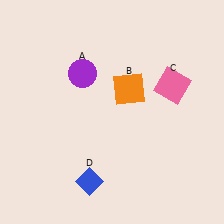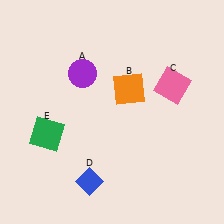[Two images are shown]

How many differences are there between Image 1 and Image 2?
There is 1 difference between the two images.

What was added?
A green square (E) was added in Image 2.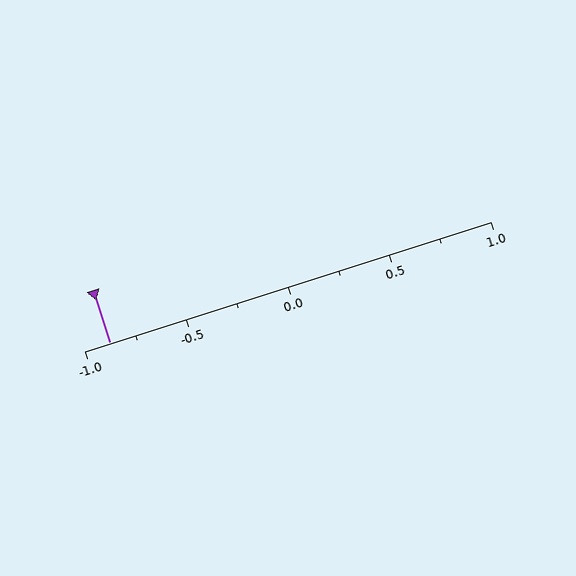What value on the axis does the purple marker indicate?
The marker indicates approximately -0.88.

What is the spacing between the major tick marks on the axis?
The major ticks are spaced 0.5 apart.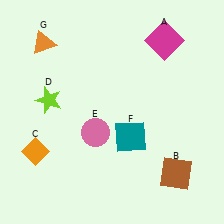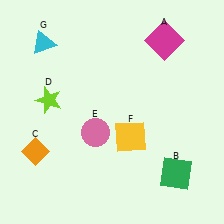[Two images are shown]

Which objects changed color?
B changed from brown to green. F changed from teal to yellow. G changed from orange to cyan.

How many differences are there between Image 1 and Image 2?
There are 3 differences between the two images.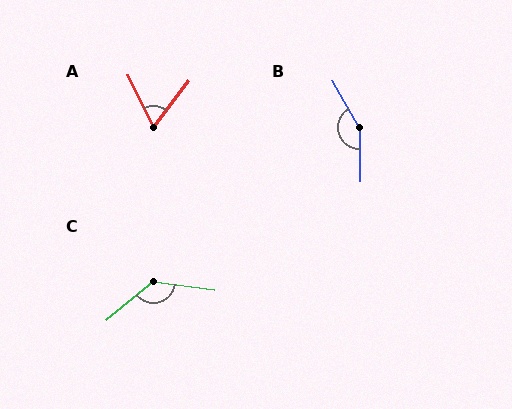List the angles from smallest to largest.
A (63°), C (133°), B (151°).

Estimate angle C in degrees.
Approximately 133 degrees.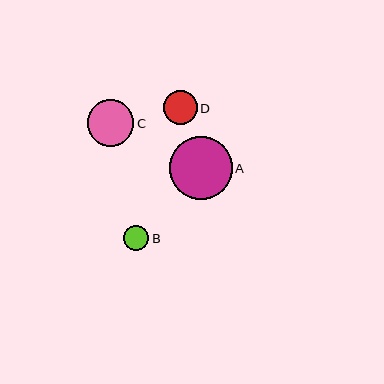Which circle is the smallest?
Circle B is the smallest with a size of approximately 25 pixels.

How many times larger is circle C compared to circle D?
Circle C is approximately 1.4 times the size of circle D.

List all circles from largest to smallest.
From largest to smallest: A, C, D, B.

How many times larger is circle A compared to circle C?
Circle A is approximately 1.3 times the size of circle C.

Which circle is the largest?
Circle A is the largest with a size of approximately 62 pixels.